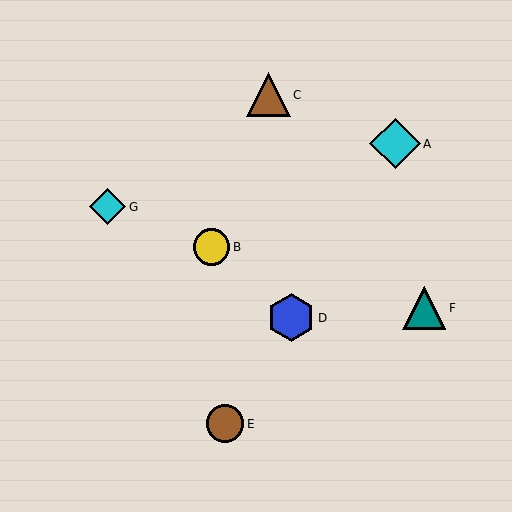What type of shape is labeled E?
Shape E is a brown circle.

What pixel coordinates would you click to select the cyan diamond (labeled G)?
Click at (108, 207) to select the cyan diamond G.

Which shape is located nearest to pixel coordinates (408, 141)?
The cyan diamond (labeled A) at (395, 144) is nearest to that location.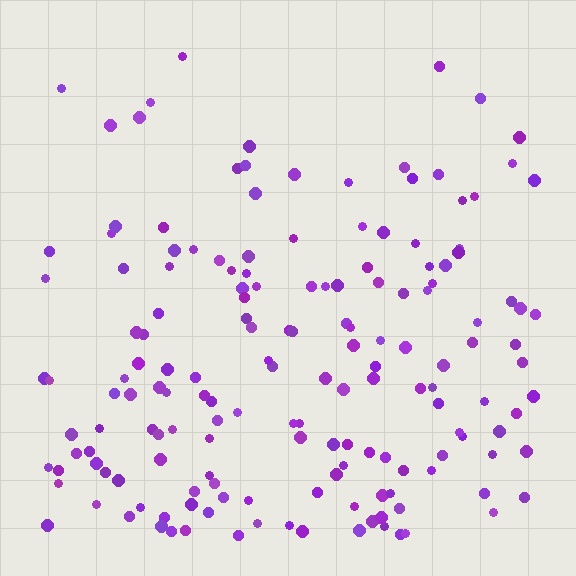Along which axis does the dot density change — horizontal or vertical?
Vertical.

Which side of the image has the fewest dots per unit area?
The top.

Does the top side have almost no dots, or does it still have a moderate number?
Still a moderate number, just noticeably fewer than the bottom.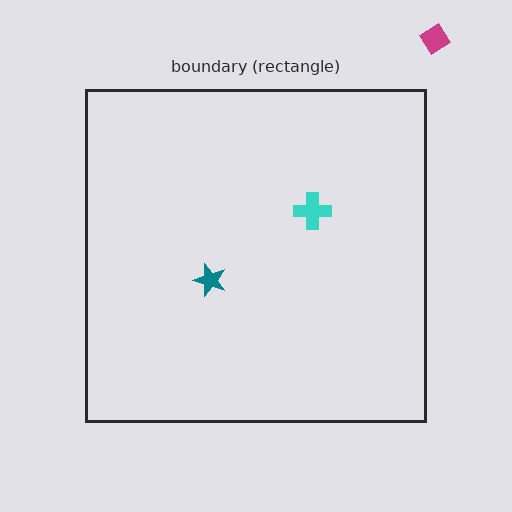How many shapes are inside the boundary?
2 inside, 1 outside.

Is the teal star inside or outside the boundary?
Inside.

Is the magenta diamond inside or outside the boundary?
Outside.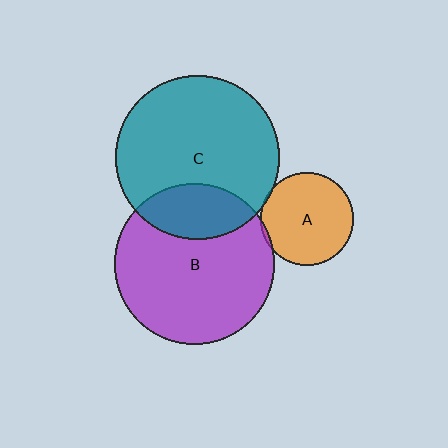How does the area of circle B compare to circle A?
Approximately 2.9 times.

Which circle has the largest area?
Circle C (teal).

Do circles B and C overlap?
Yes.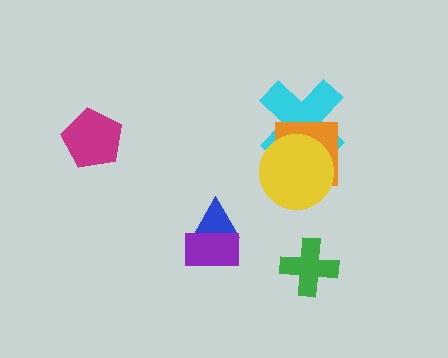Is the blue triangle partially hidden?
Yes, it is partially covered by another shape.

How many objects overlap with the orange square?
2 objects overlap with the orange square.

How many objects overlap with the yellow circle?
2 objects overlap with the yellow circle.